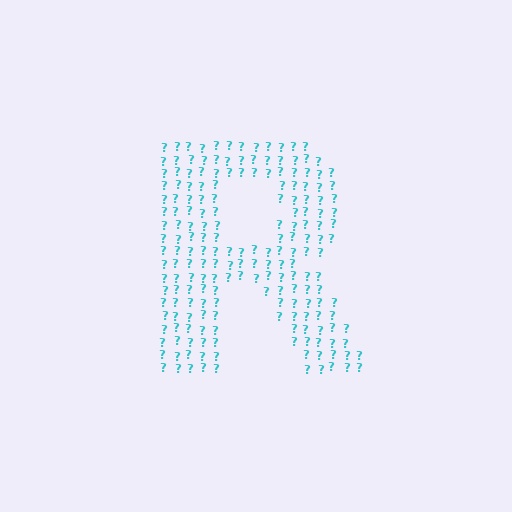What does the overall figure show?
The overall figure shows the letter R.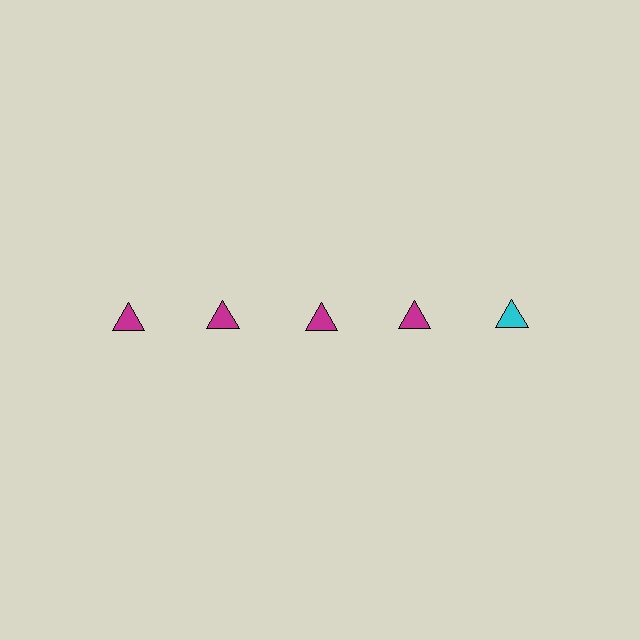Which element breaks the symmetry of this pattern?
The cyan triangle in the top row, rightmost column breaks the symmetry. All other shapes are magenta triangles.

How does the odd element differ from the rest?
It has a different color: cyan instead of magenta.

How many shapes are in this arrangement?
There are 5 shapes arranged in a grid pattern.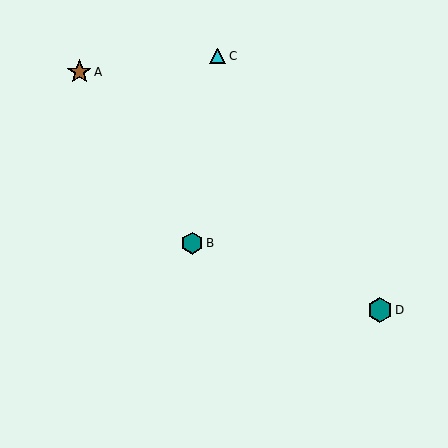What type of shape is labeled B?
Shape B is a teal hexagon.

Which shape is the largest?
The teal hexagon (labeled D) is the largest.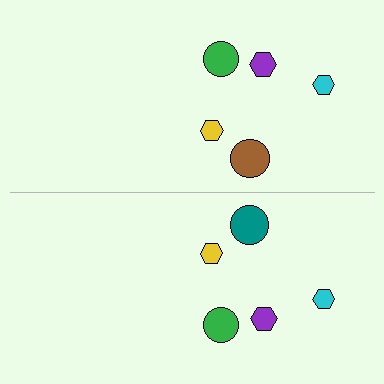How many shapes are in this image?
There are 10 shapes in this image.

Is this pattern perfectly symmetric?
No, the pattern is not perfectly symmetric. The teal circle on the bottom side breaks the symmetry — its mirror counterpart is brown.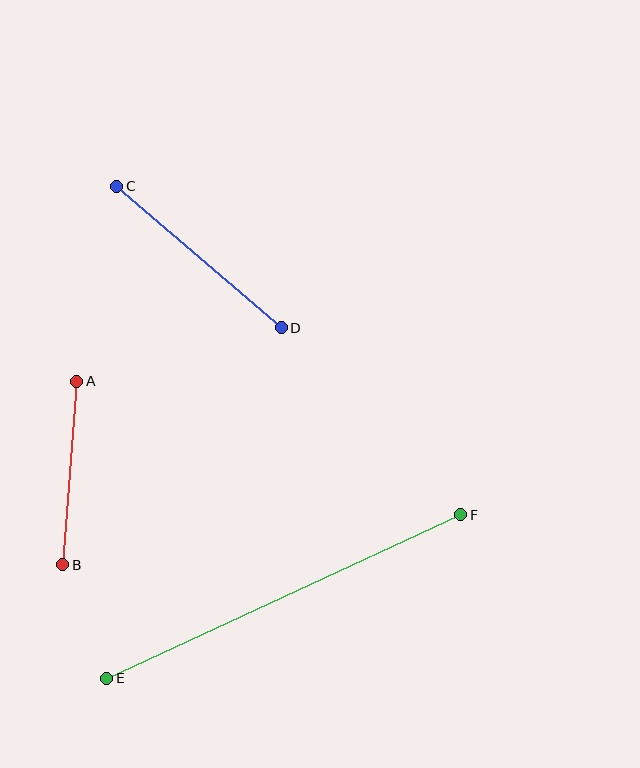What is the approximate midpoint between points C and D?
The midpoint is at approximately (199, 257) pixels.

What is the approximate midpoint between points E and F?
The midpoint is at approximately (284, 596) pixels.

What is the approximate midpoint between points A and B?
The midpoint is at approximately (70, 473) pixels.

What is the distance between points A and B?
The distance is approximately 184 pixels.